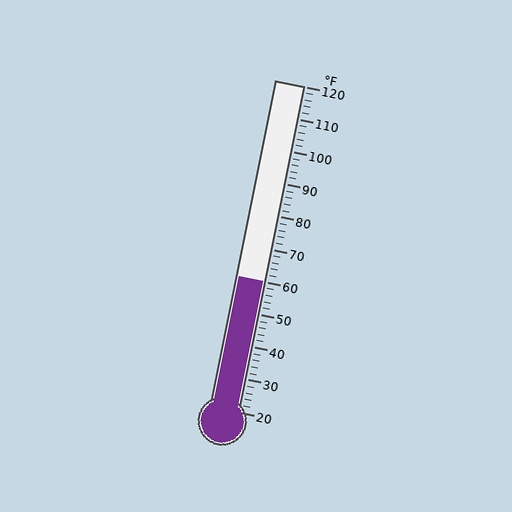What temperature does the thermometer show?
The thermometer shows approximately 60°F.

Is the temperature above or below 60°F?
The temperature is at 60°F.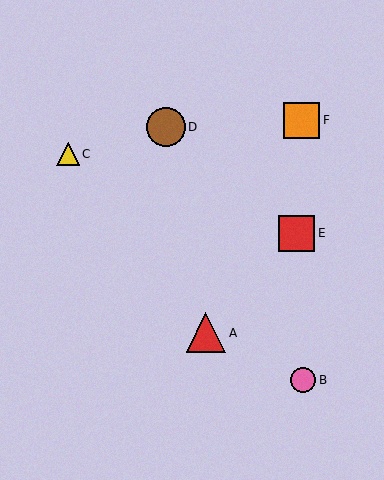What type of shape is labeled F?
Shape F is an orange square.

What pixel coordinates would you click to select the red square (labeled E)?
Click at (297, 233) to select the red square E.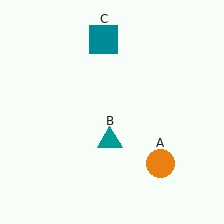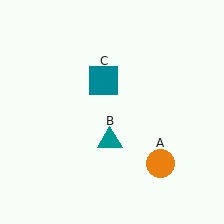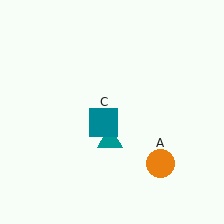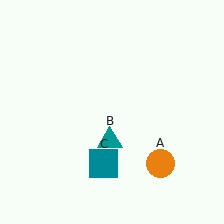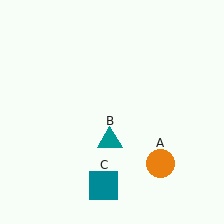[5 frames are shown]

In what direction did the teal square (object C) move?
The teal square (object C) moved down.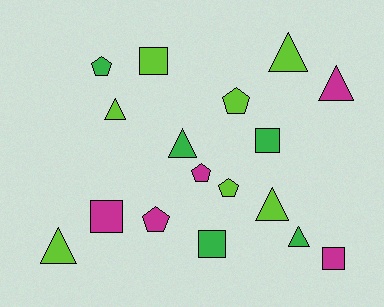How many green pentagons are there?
There is 1 green pentagon.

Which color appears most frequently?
Lime, with 7 objects.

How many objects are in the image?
There are 17 objects.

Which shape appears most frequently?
Triangle, with 7 objects.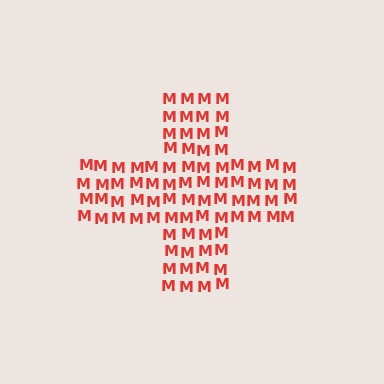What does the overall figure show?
The overall figure shows a cross.